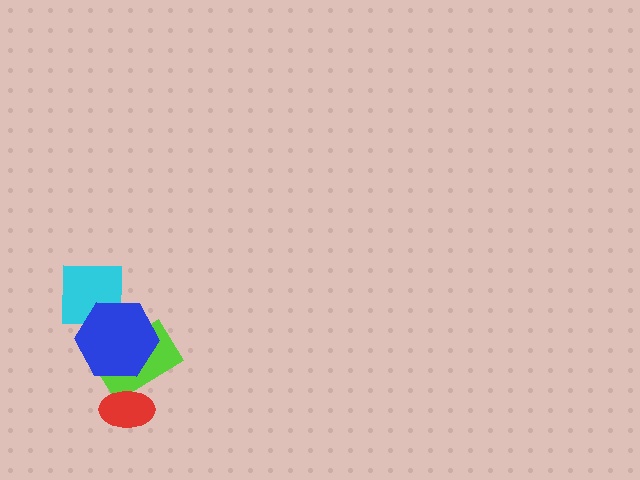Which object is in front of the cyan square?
The blue hexagon is in front of the cyan square.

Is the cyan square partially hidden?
Yes, it is partially covered by another shape.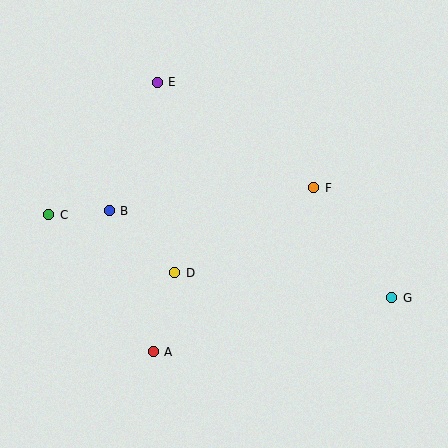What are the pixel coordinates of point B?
Point B is at (109, 211).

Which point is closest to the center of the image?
Point D at (175, 273) is closest to the center.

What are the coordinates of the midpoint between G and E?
The midpoint between G and E is at (275, 190).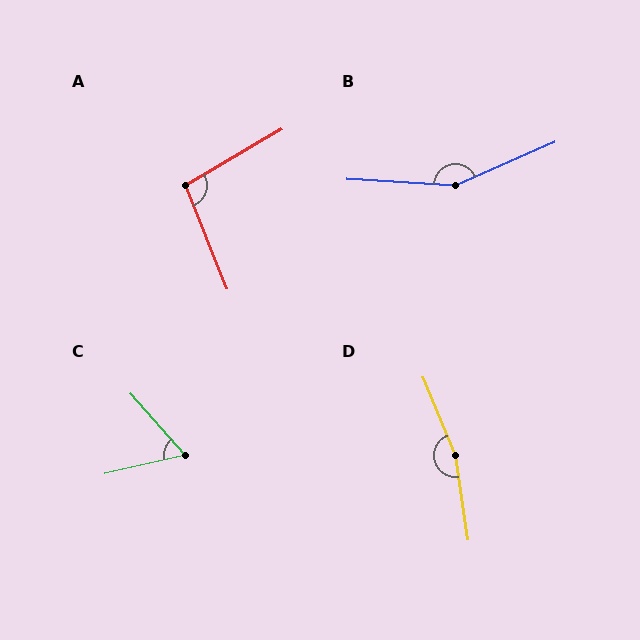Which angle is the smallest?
C, at approximately 62 degrees.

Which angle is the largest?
D, at approximately 166 degrees.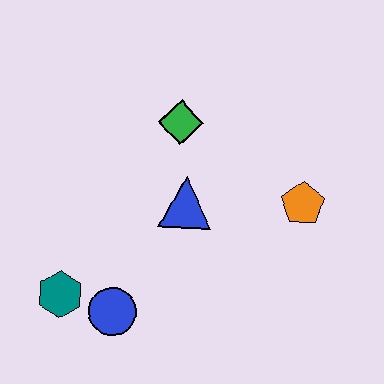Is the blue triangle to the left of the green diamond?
No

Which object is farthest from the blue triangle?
The teal hexagon is farthest from the blue triangle.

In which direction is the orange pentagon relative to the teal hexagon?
The orange pentagon is to the right of the teal hexagon.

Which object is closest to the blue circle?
The teal hexagon is closest to the blue circle.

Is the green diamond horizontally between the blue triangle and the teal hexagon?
Yes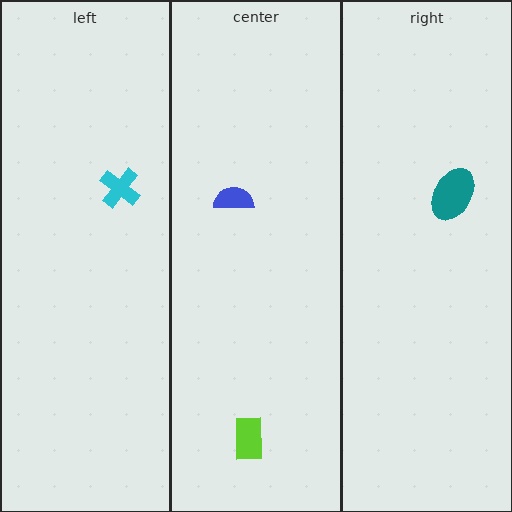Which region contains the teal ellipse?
The right region.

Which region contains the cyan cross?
The left region.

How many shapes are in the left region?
1.